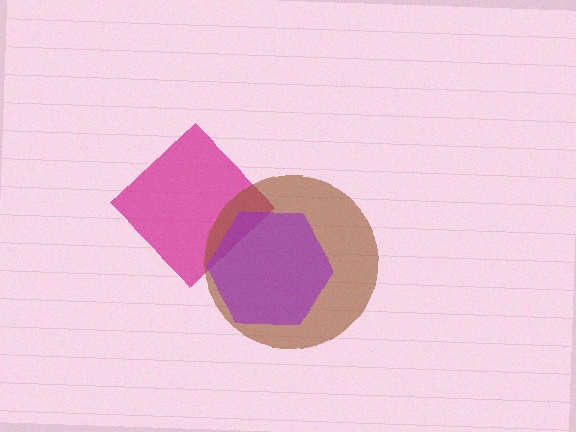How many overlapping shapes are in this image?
There are 3 overlapping shapes in the image.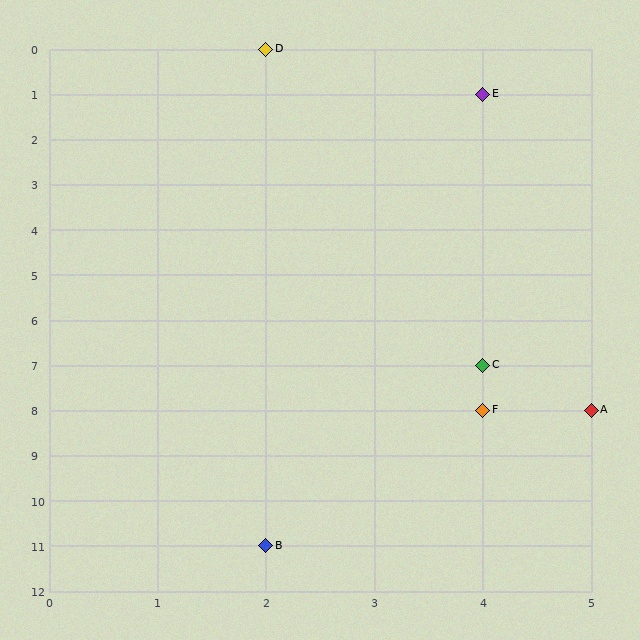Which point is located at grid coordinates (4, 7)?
Point C is at (4, 7).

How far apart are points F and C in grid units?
Points F and C are 1 row apart.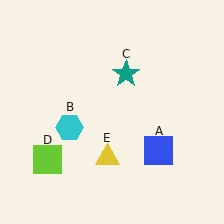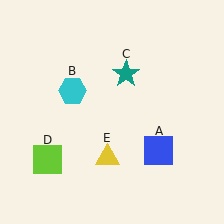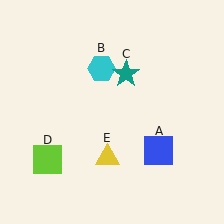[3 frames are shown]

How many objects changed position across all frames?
1 object changed position: cyan hexagon (object B).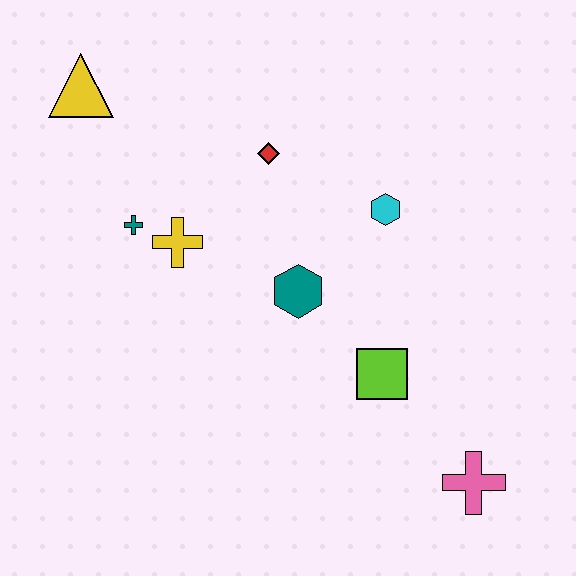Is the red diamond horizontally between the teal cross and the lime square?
Yes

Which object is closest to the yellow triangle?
The teal cross is closest to the yellow triangle.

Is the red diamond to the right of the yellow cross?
Yes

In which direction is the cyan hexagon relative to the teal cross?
The cyan hexagon is to the right of the teal cross.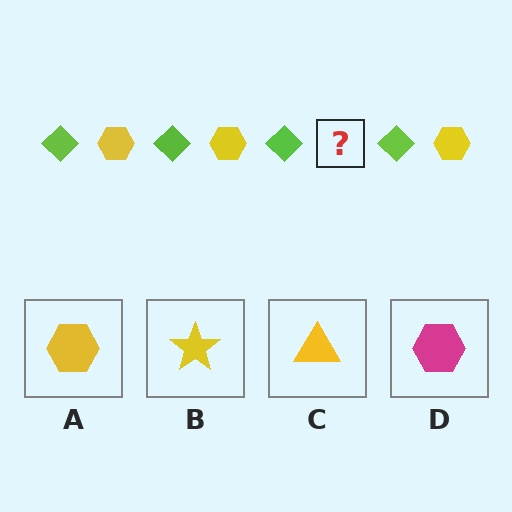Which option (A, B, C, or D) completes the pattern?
A.